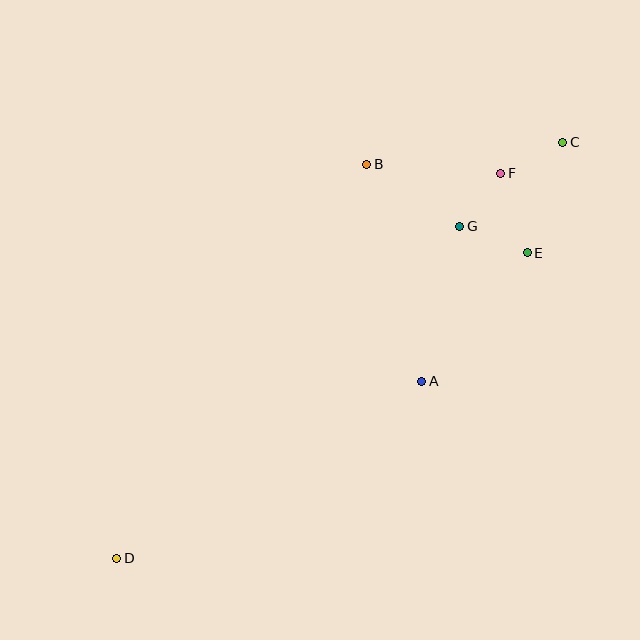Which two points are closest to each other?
Points F and G are closest to each other.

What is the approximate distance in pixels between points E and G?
The distance between E and G is approximately 73 pixels.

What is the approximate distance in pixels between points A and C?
The distance between A and C is approximately 278 pixels.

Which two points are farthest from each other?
Points C and D are farthest from each other.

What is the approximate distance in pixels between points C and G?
The distance between C and G is approximately 133 pixels.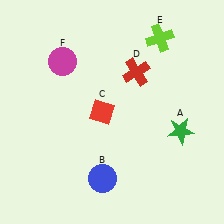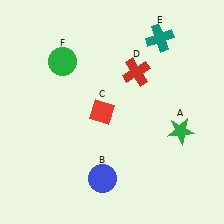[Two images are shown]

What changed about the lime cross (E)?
In Image 1, E is lime. In Image 2, it changed to teal.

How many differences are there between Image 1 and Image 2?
There are 2 differences between the two images.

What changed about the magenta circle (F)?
In Image 1, F is magenta. In Image 2, it changed to green.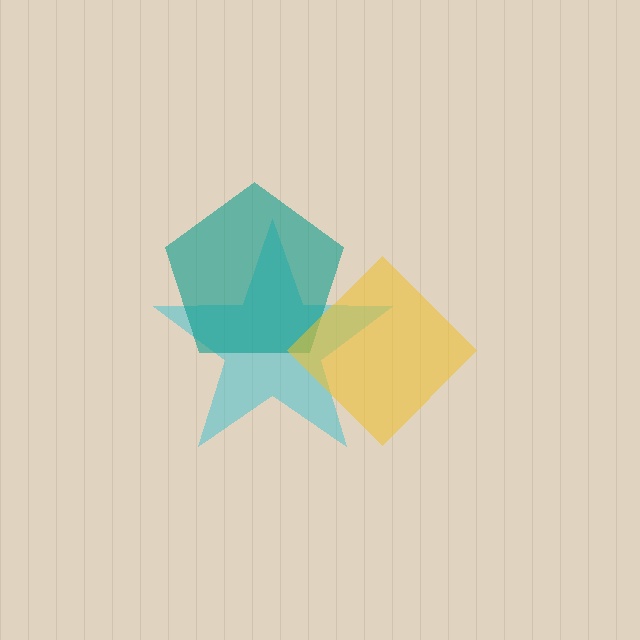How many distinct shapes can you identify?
There are 3 distinct shapes: a cyan star, a teal pentagon, a yellow diamond.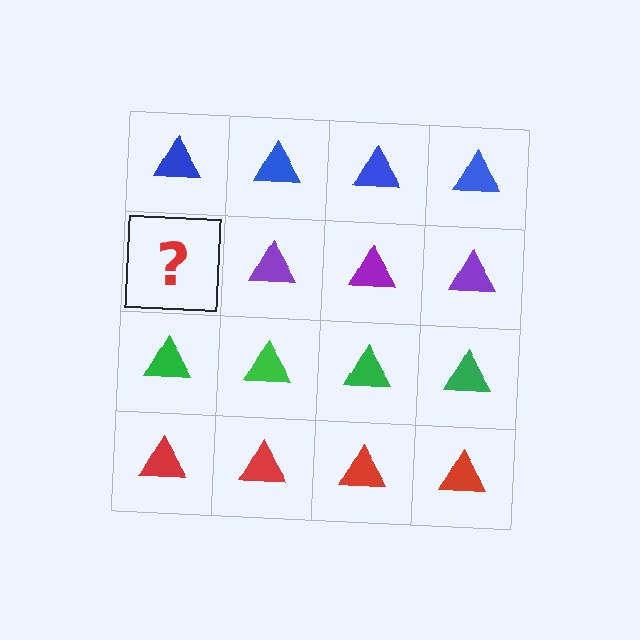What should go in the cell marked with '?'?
The missing cell should contain a purple triangle.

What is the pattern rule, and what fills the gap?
The rule is that each row has a consistent color. The gap should be filled with a purple triangle.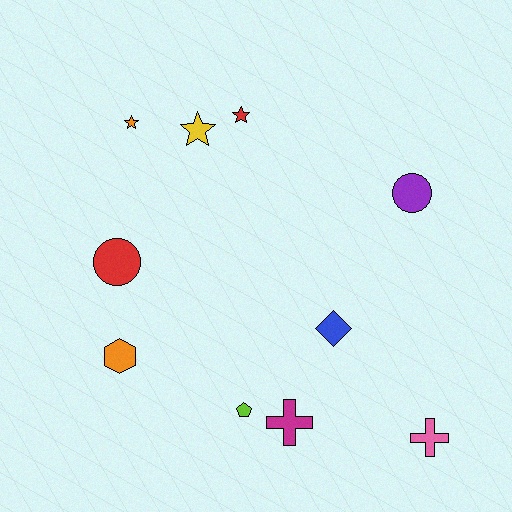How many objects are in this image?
There are 10 objects.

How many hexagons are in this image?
There is 1 hexagon.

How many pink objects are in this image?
There is 1 pink object.